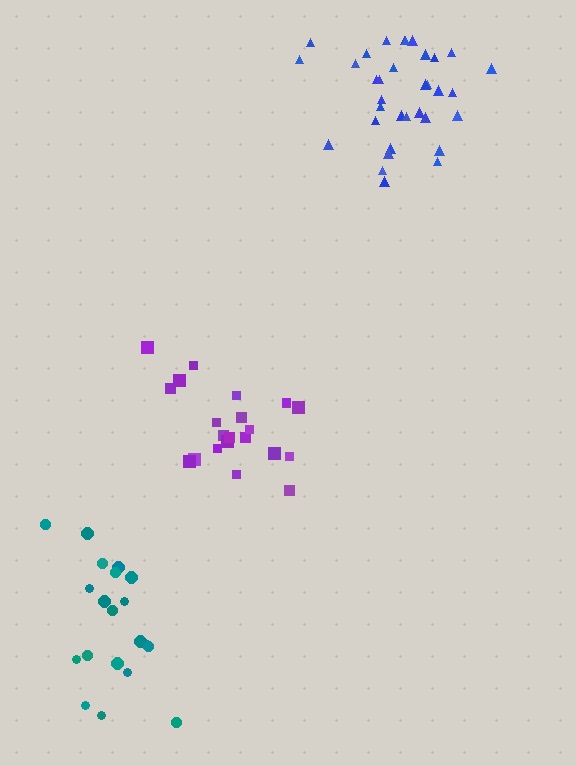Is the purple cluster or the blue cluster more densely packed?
Purple.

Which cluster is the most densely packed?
Purple.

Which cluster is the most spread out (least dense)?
Teal.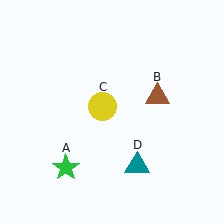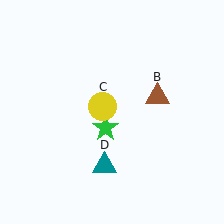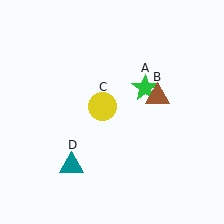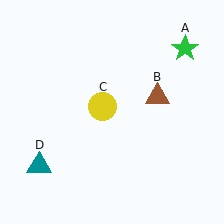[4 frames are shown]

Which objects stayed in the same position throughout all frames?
Brown triangle (object B) and yellow circle (object C) remained stationary.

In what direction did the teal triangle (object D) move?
The teal triangle (object D) moved left.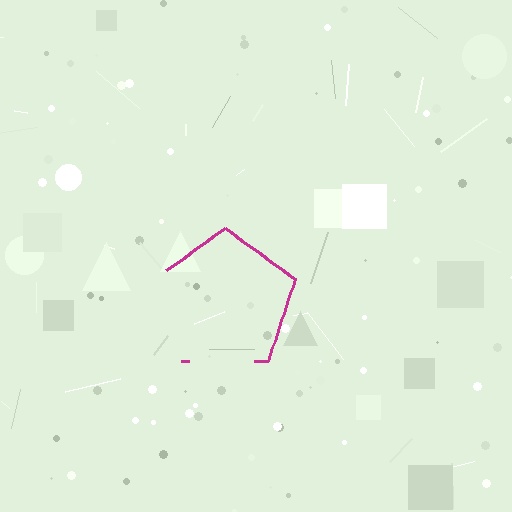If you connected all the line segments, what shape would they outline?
They would outline a pentagon.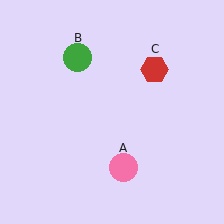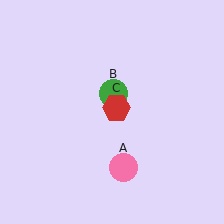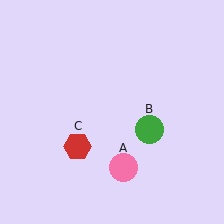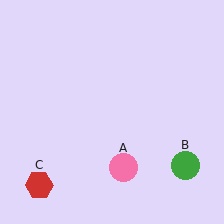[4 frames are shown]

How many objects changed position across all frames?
2 objects changed position: green circle (object B), red hexagon (object C).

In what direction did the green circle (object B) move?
The green circle (object B) moved down and to the right.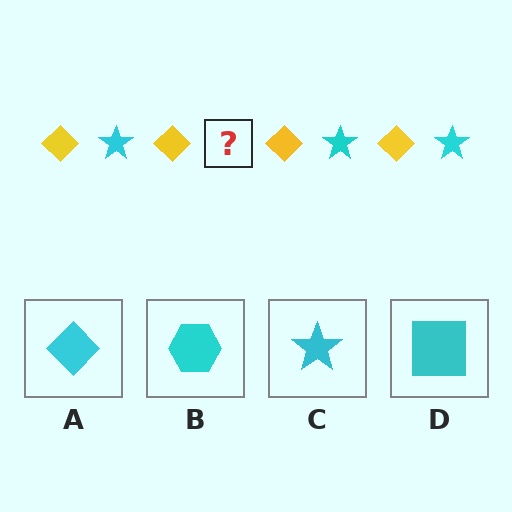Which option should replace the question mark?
Option C.